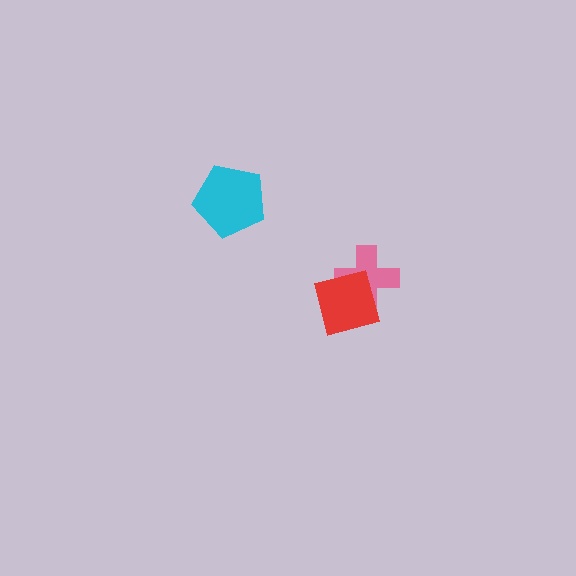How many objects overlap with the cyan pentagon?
0 objects overlap with the cyan pentagon.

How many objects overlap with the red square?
1 object overlaps with the red square.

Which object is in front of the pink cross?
The red square is in front of the pink cross.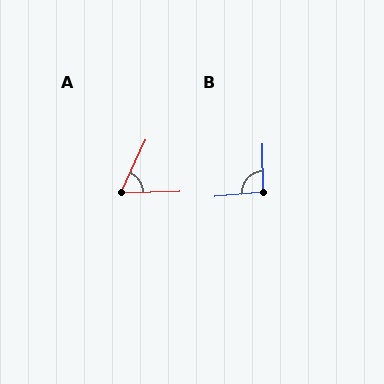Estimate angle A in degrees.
Approximately 64 degrees.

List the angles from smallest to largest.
A (64°), B (94°).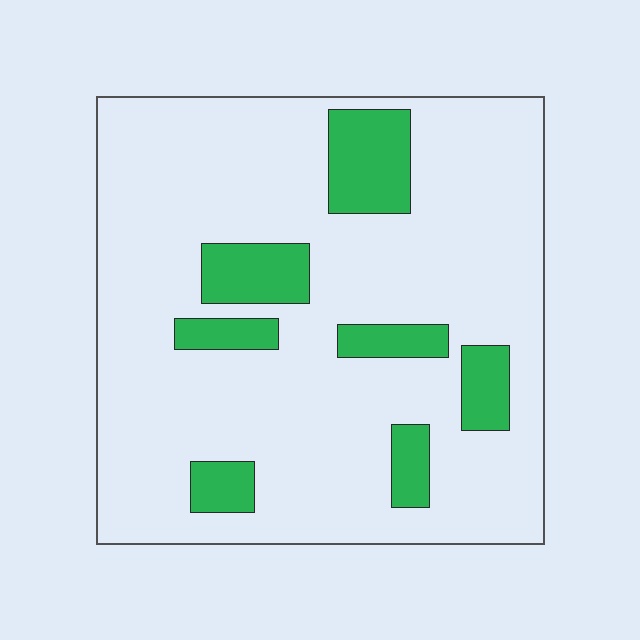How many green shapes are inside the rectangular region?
7.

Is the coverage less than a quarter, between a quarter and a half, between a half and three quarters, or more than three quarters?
Less than a quarter.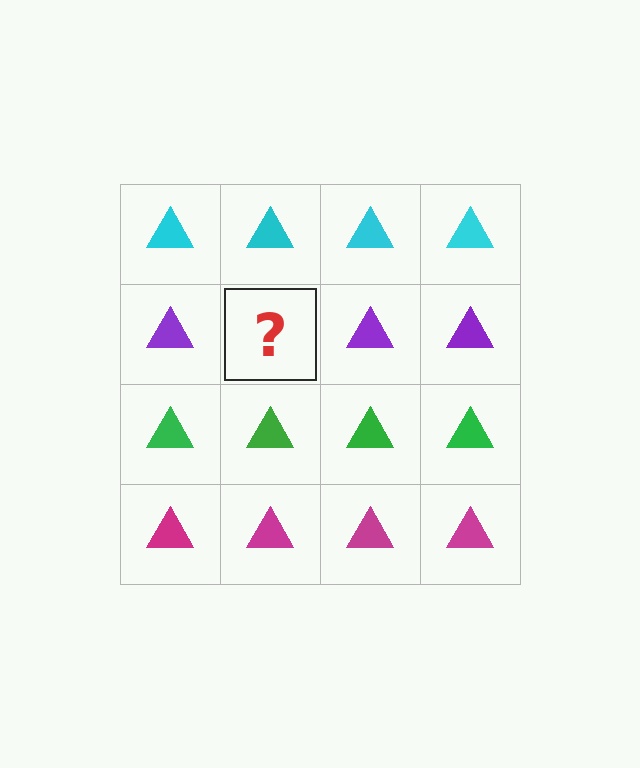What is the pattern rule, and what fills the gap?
The rule is that each row has a consistent color. The gap should be filled with a purple triangle.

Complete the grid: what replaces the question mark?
The question mark should be replaced with a purple triangle.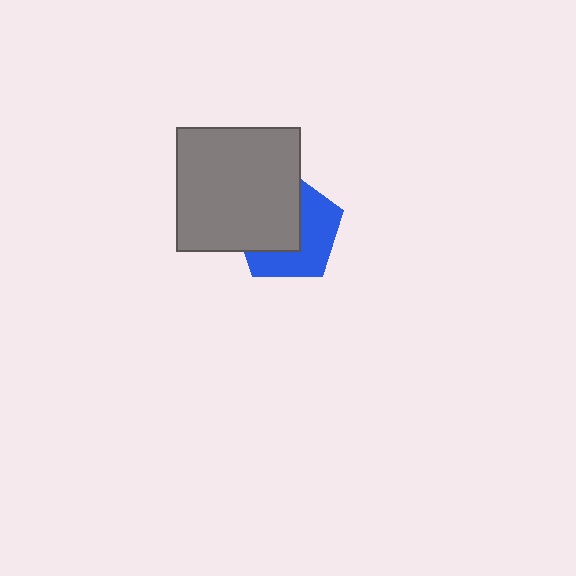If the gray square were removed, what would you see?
You would see the complete blue pentagon.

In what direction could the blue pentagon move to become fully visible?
The blue pentagon could move toward the lower-right. That would shift it out from behind the gray square entirely.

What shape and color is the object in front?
The object in front is a gray square.